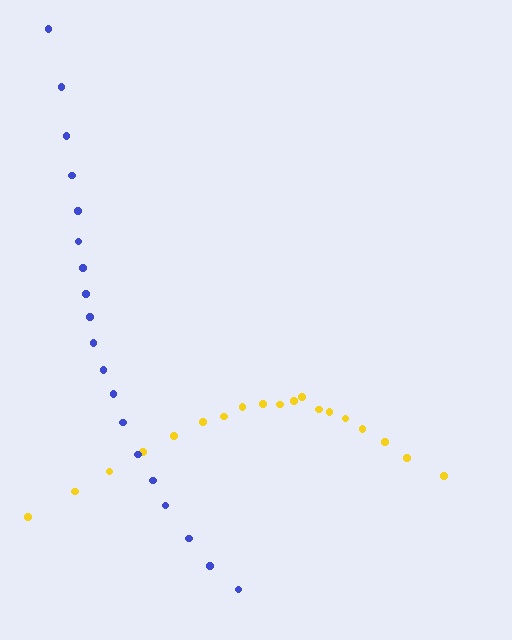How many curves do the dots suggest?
There are 2 distinct paths.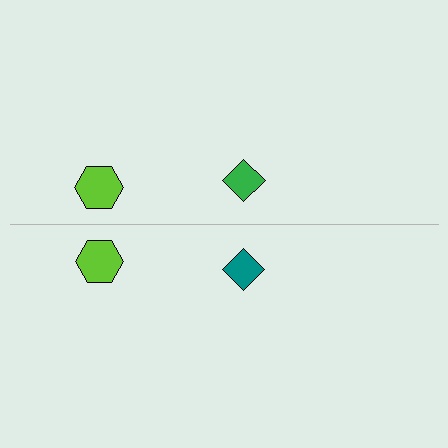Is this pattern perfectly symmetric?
No, the pattern is not perfectly symmetric. The teal diamond on the bottom side breaks the symmetry — its mirror counterpart is green.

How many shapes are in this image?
There are 4 shapes in this image.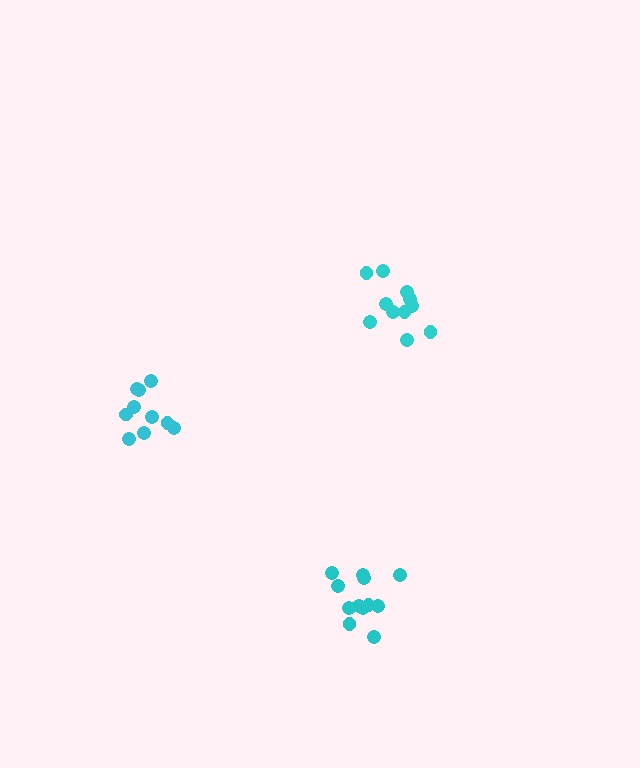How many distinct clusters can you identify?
There are 3 distinct clusters.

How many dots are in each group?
Group 1: 12 dots, Group 2: 11 dots, Group 3: 10 dots (33 total).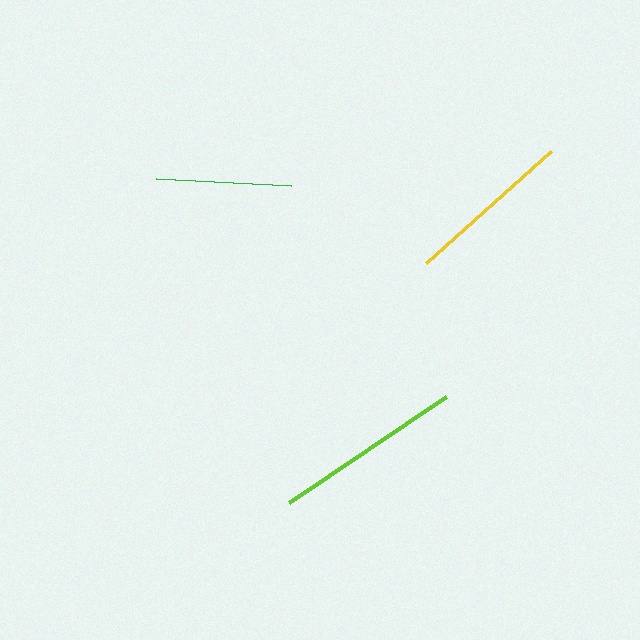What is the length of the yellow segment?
The yellow segment is approximately 168 pixels long.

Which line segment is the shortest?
The green line is the shortest at approximately 135 pixels.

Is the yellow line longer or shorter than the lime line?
The lime line is longer than the yellow line.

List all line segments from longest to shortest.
From longest to shortest: lime, yellow, green.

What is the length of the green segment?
The green segment is approximately 135 pixels long.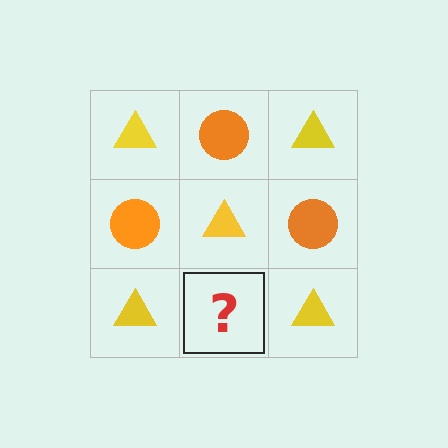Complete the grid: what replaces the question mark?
The question mark should be replaced with an orange circle.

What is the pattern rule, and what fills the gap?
The rule is that it alternates yellow triangle and orange circle in a checkerboard pattern. The gap should be filled with an orange circle.